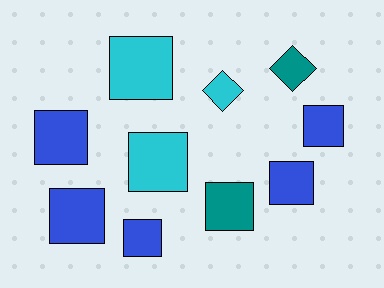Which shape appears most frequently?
Square, with 8 objects.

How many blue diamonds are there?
There are no blue diamonds.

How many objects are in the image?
There are 10 objects.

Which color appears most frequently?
Blue, with 5 objects.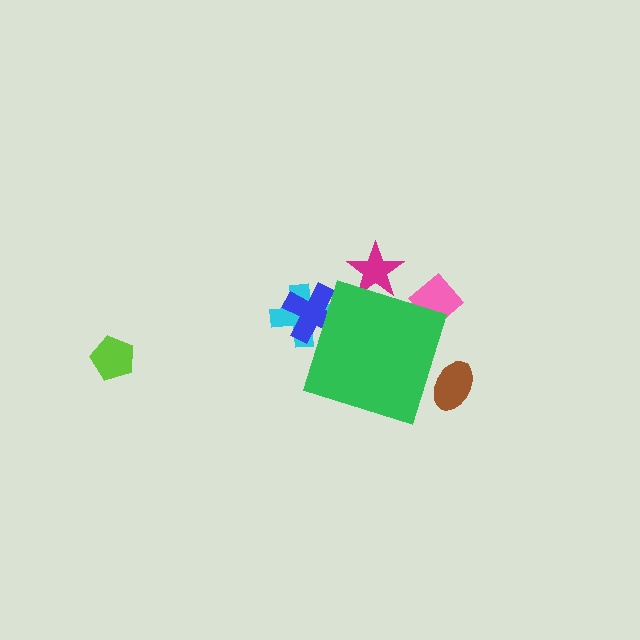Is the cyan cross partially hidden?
Yes, the cyan cross is partially hidden behind the green diamond.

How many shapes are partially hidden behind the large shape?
5 shapes are partially hidden.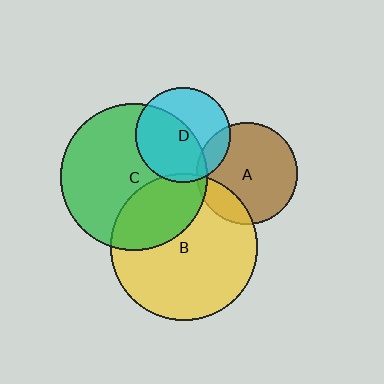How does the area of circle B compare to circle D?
Approximately 2.4 times.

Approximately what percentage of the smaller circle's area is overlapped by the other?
Approximately 5%.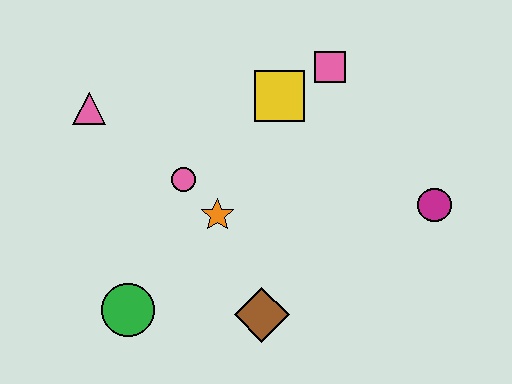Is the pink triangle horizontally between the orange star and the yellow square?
No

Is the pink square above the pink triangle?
Yes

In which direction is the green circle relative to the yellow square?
The green circle is below the yellow square.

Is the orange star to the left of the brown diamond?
Yes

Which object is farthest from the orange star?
The magenta circle is farthest from the orange star.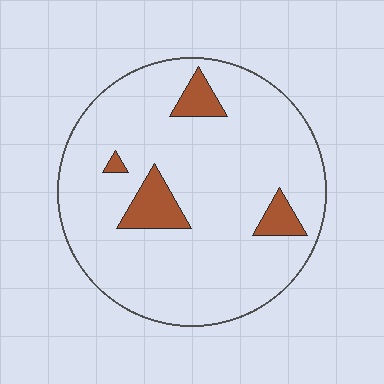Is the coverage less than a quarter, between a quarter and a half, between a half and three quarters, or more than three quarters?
Less than a quarter.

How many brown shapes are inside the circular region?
4.